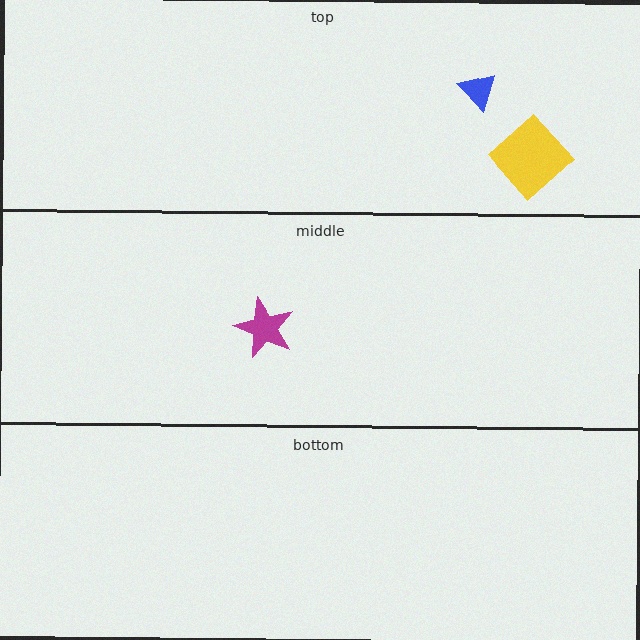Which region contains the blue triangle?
The top region.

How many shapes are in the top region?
2.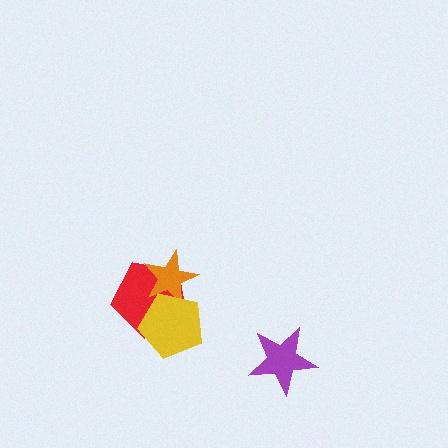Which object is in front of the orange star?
The yellow pentagon is in front of the orange star.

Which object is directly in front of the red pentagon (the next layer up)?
The orange star is directly in front of the red pentagon.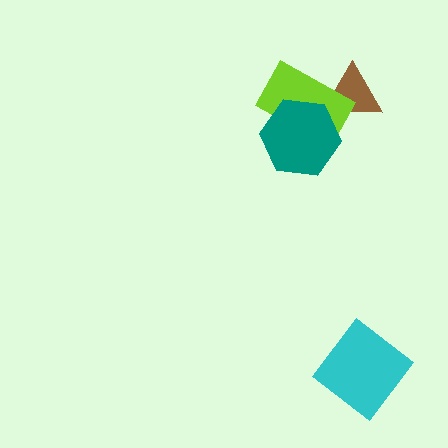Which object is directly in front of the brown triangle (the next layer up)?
The lime rectangle is directly in front of the brown triangle.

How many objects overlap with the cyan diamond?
0 objects overlap with the cyan diamond.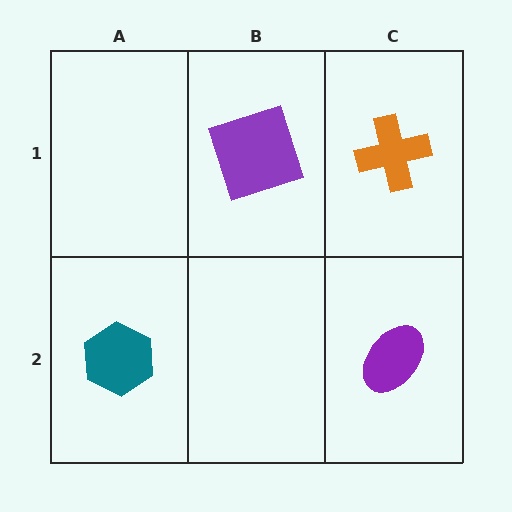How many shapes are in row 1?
2 shapes.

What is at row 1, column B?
A purple square.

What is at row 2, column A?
A teal hexagon.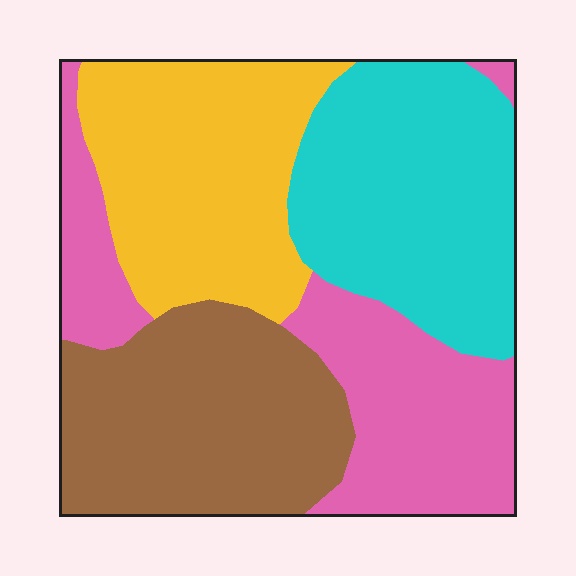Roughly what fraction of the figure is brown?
Brown covers about 25% of the figure.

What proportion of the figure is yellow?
Yellow takes up about one quarter (1/4) of the figure.